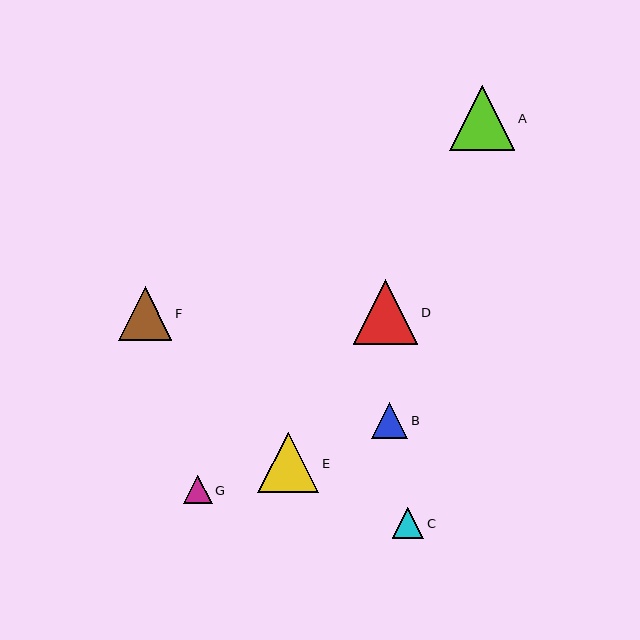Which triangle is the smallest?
Triangle G is the smallest with a size of approximately 29 pixels.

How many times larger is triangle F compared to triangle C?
Triangle F is approximately 1.7 times the size of triangle C.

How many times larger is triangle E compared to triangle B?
Triangle E is approximately 1.7 times the size of triangle B.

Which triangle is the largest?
Triangle A is the largest with a size of approximately 65 pixels.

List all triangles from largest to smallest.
From largest to smallest: A, D, E, F, B, C, G.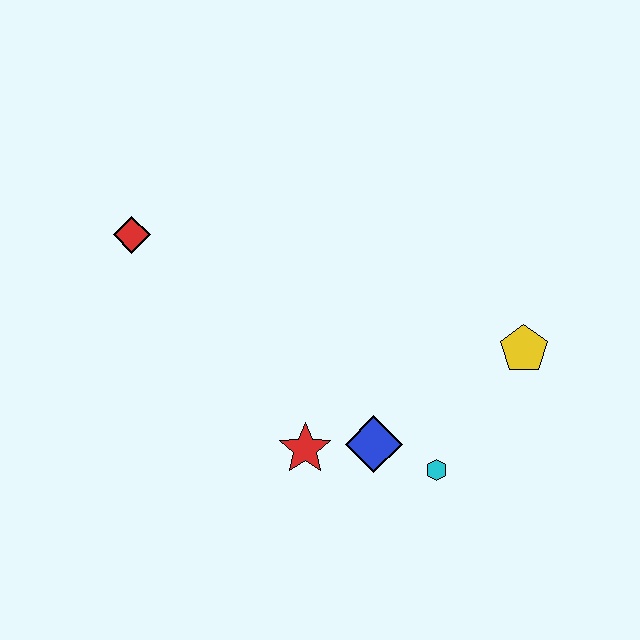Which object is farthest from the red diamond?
The yellow pentagon is farthest from the red diamond.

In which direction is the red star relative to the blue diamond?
The red star is to the left of the blue diamond.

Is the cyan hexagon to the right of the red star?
Yes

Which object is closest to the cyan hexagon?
The blue diamond is closest to the cyan hexagon.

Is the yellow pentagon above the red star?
Yes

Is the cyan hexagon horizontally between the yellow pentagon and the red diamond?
Yes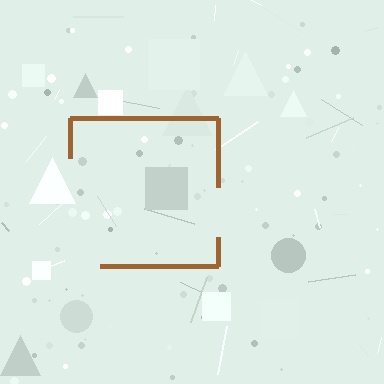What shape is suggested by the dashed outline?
The dashed outline suggests a square.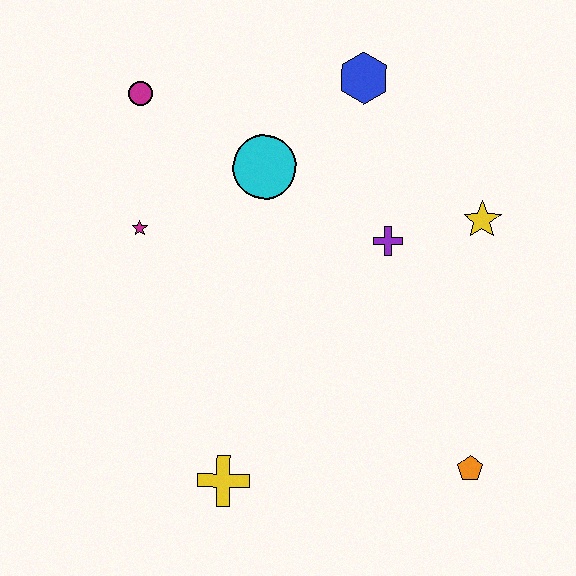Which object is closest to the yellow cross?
The orange pentagon is closest to the yellow cross.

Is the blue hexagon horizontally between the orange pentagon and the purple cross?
No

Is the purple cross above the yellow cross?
Yes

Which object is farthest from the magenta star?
The orange pentagon is farthest from the magenta star.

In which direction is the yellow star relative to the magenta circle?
The yellow star is to the right of the magenta circle.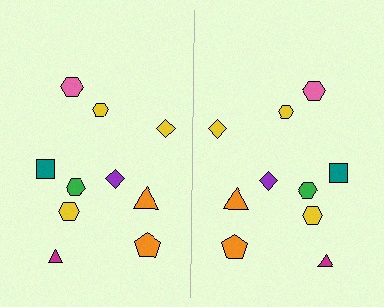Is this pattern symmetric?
Yes, this pattern has bilateral (reflection) symmetry.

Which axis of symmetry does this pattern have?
The pattern has a vertical axis of symmetry running through the center of the image.